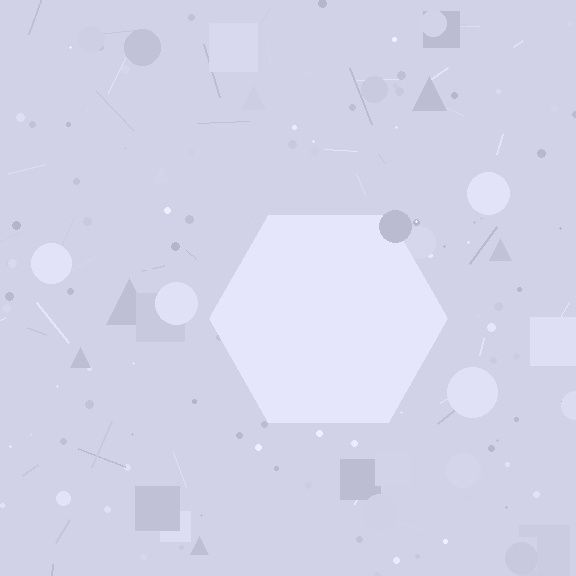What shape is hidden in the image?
A hexagon is hidden in the image.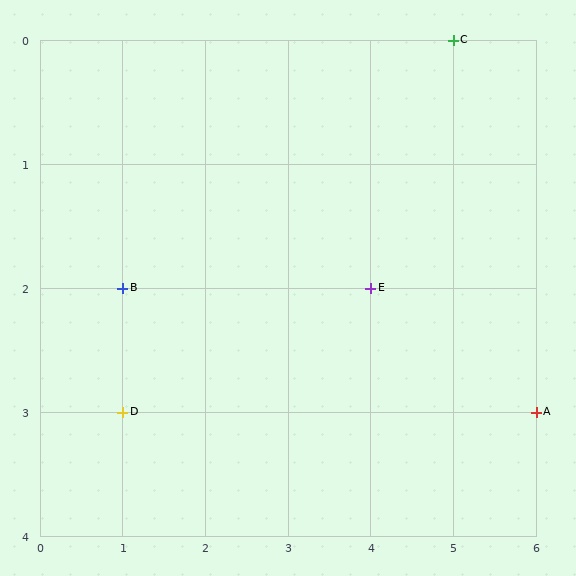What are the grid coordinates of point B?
Point B is at grid coordinates (1, 2).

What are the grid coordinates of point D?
Point D is at grid coordinates (1, 3).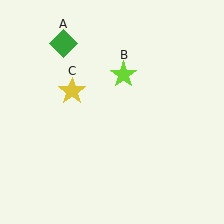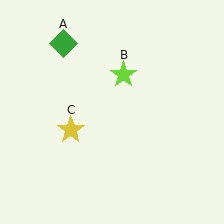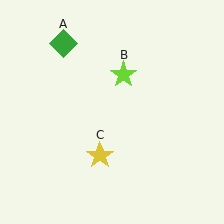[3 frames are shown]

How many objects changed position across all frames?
1 object changed position: yellow star (object C).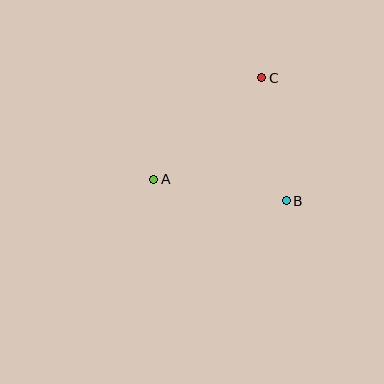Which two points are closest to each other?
Points B and C are closest to each other.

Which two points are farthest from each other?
Points A and C are farthest from each other.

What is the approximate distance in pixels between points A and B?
The distance between A and B is approximately 134 pixels.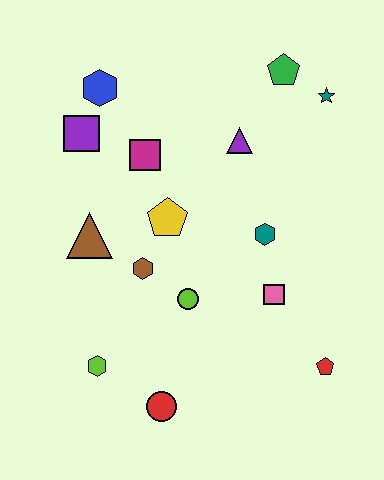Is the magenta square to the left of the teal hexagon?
Yes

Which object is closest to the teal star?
The green pentagon is closest to the teal star.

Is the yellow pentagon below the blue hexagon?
Yes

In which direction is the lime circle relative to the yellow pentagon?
The lime circle is below the yellow pentagon.